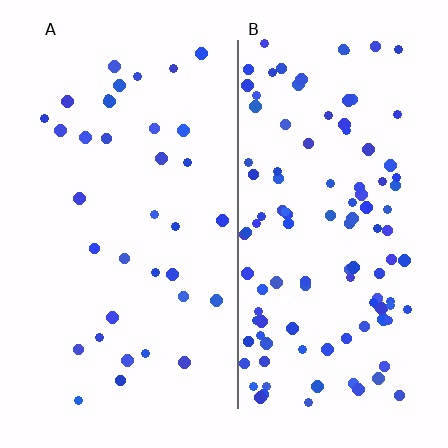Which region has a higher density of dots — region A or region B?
B (the right).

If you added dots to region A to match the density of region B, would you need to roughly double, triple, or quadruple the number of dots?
Approximately triple.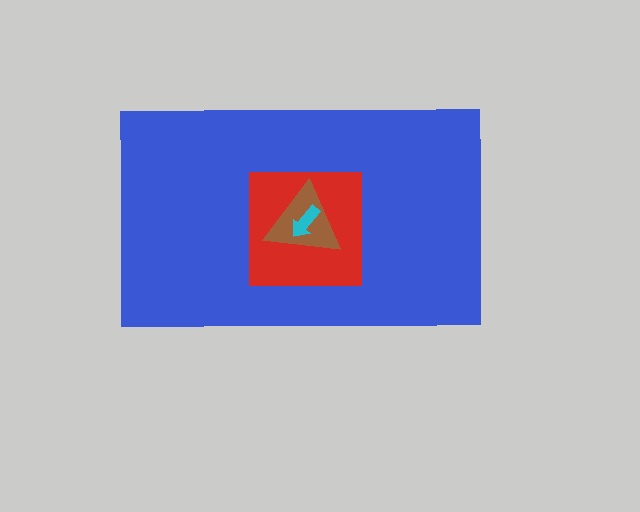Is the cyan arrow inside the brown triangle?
Yes.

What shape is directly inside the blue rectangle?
The red square.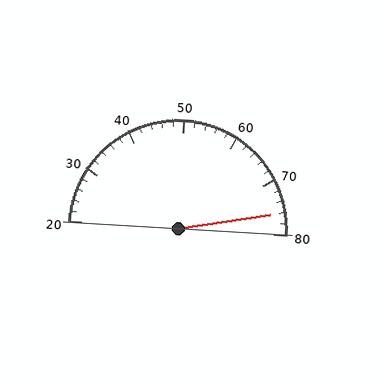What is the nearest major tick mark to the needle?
The nearest major tick mark is 80.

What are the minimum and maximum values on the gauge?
The gauge ranges from 20 to 80.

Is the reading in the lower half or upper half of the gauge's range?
The reading is in the upper half of the range (20 to 80).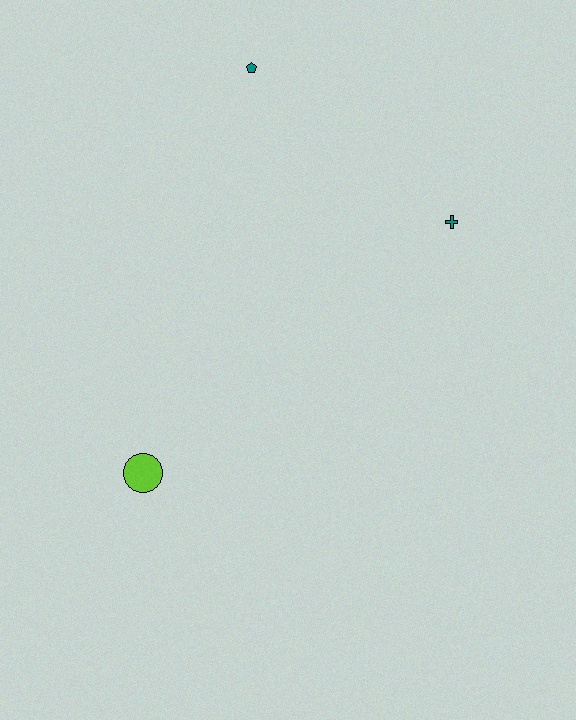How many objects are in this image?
There are 3 objects.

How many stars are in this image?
There are no stars.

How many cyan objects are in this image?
There are no cyan objects.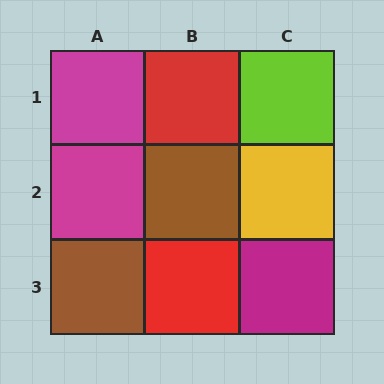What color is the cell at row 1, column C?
Lime.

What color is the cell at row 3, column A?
Brown.